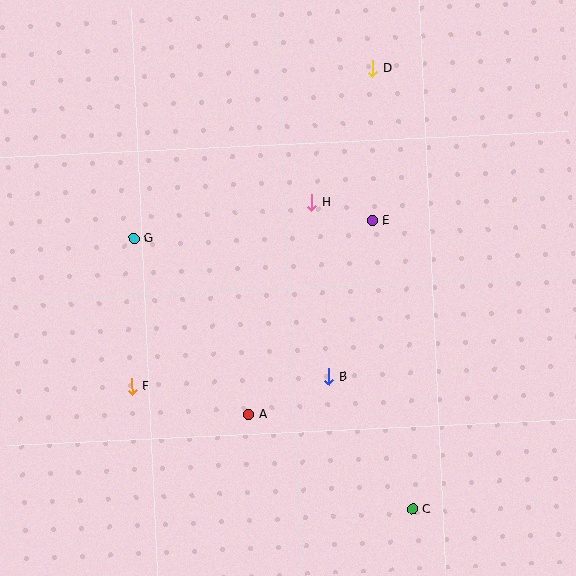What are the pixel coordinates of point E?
Point E is at (372, 221).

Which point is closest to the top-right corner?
Point D is closest to the top-right corner.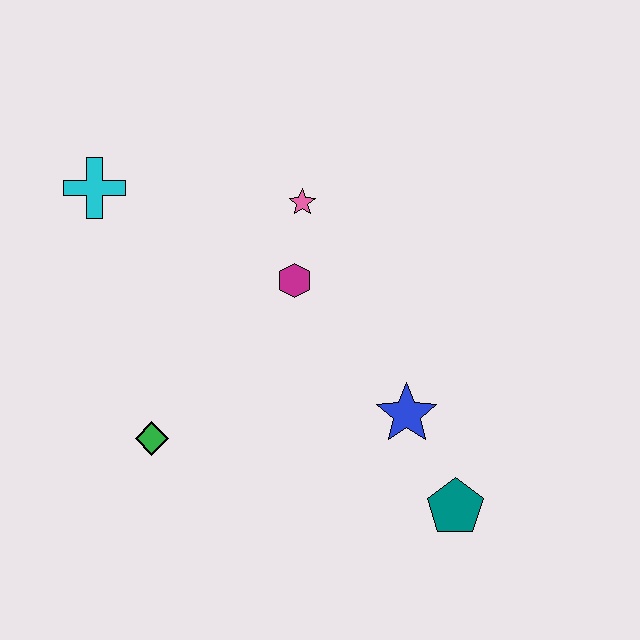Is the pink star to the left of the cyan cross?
No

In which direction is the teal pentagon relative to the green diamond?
The teal pentagon is to the right of the green diamond.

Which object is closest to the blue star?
The teal pentagon is closest to the blue star.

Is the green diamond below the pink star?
Yes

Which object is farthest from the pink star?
The teal pentagon is farthest from the pink star.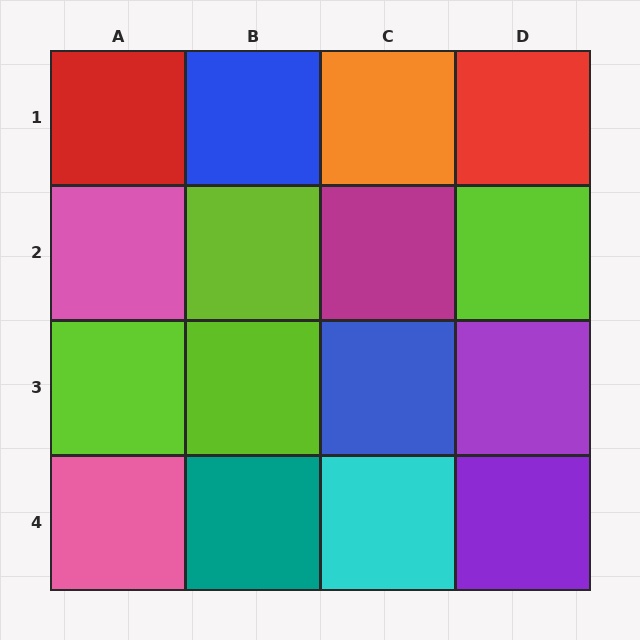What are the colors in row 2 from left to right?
Pink, lime, magenta, lime.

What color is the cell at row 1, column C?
Orange.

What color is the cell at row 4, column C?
Cyan.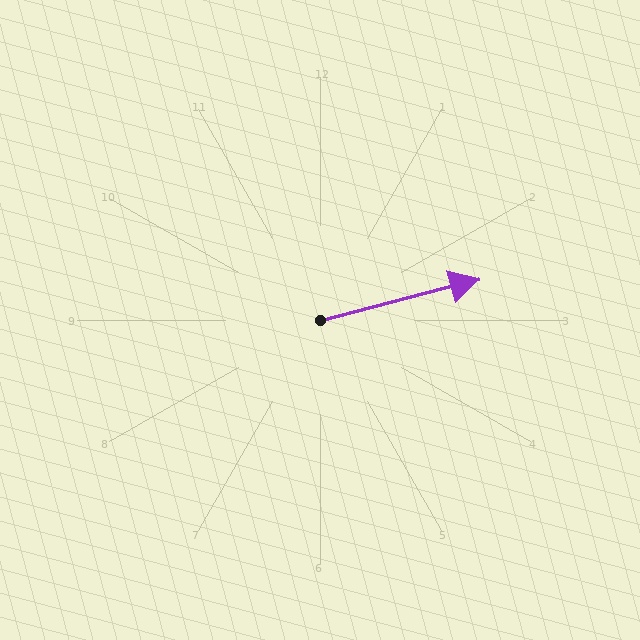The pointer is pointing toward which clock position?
Roughly 3 o'clock.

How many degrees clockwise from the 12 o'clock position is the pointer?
Approximately 76 degrees.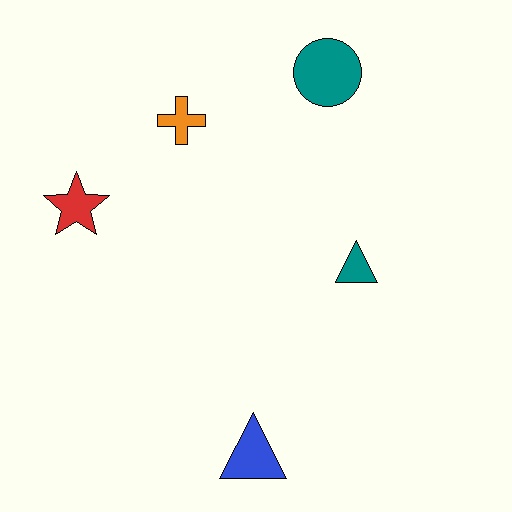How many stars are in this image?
There is 1 star.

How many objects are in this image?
There are 5 objects.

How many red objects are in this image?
There is 1 red object.